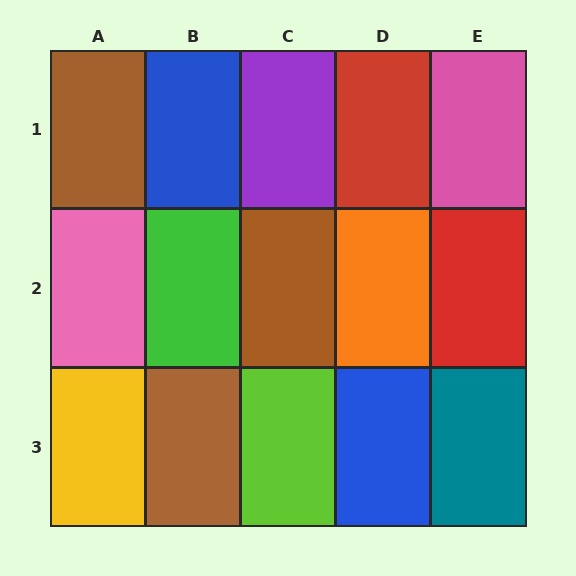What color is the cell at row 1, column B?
Blue.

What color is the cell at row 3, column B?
Brown.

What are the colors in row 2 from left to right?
Pink, green, brown, orange, red.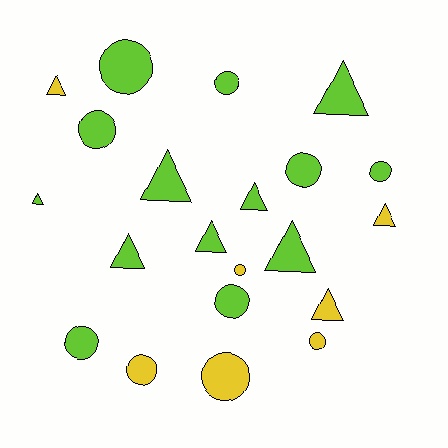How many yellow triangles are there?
There are 3 yellow triangles.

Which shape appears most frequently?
Circle, with 11 objects.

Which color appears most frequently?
Lime, with 14 objects.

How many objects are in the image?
There are 21 objects.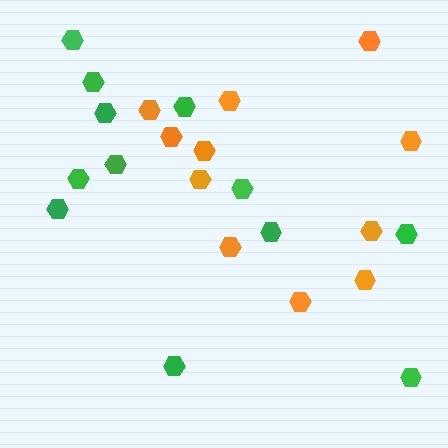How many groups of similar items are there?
There are 2 groups: one group of orange hexagons (11) and one group of green hexagons (12).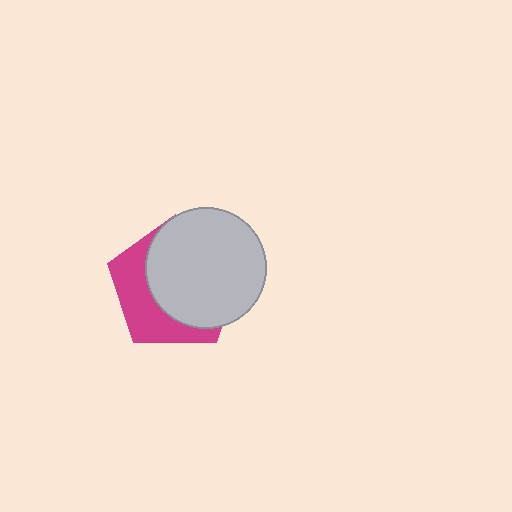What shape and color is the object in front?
The object in front is a light gray circle.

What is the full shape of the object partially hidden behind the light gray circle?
The partially hidden object is a magenta pentagon.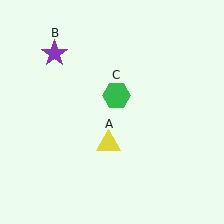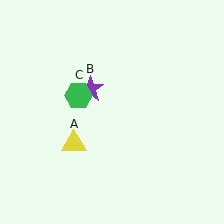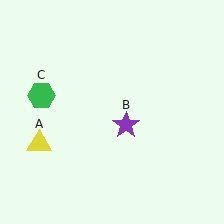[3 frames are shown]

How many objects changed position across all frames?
3 objects changed position: yellow triangle (object A), purple star (object B), green hexagon (object C).